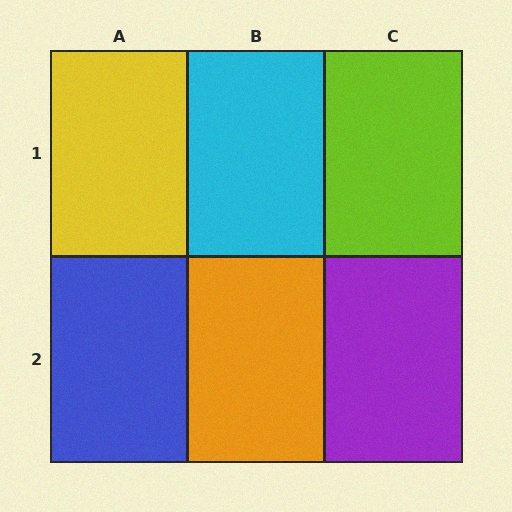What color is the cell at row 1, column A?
Yellow.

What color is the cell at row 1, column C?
Lime.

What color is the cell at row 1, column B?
Cyan.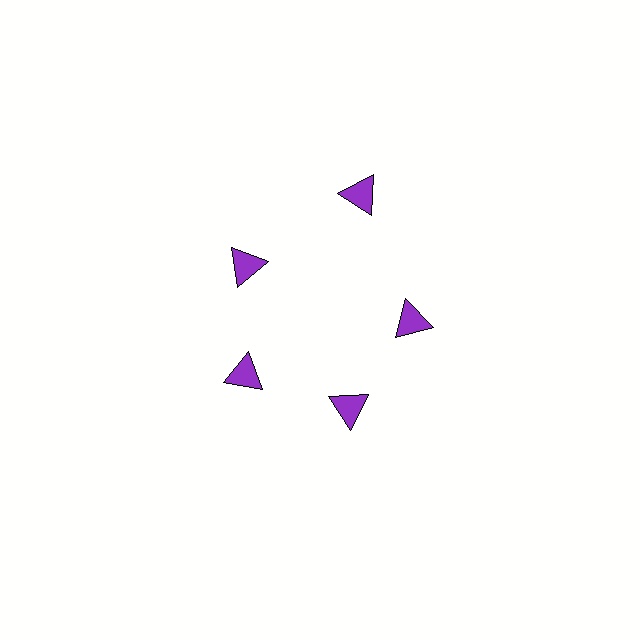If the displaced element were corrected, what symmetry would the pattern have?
It would have 5-fold rotational symmetry — the pattern would map onto itself every 72 degrees.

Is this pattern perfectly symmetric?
No. The 5 purple triangles are arranged in a ring, but one element near the 1 o'clock position is pushed outward from the center, breaking the 5-fold rotational symmetry.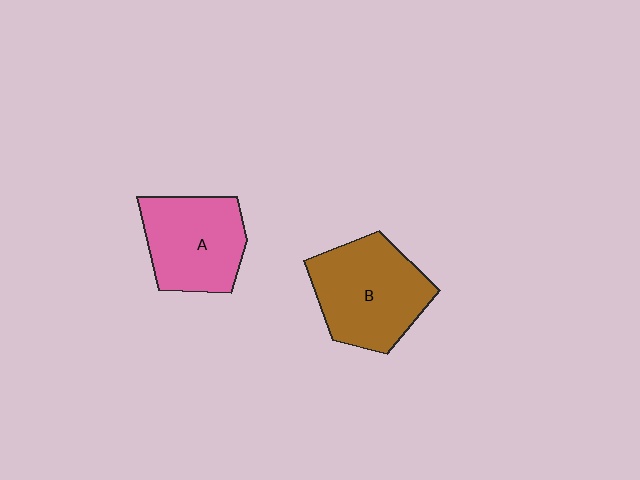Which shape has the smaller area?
Shape A (pink).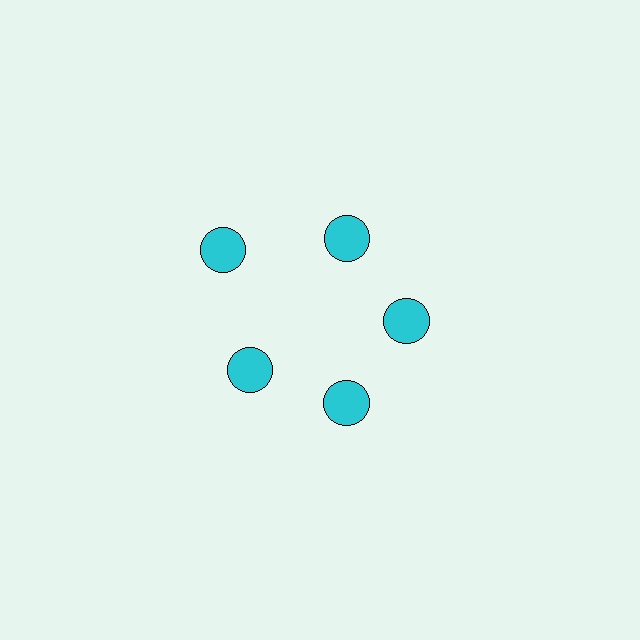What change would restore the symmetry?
The symmetry would be restored by moving it inward, back onto the ring so that all 5 circles sit at equal angles and equal distance from the center.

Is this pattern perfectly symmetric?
No. The 5 cyan circles are arranged in a ring, but one element near the 10 o'clock position is pushed outward from the center, breaking the 5-fold rotational symmetry.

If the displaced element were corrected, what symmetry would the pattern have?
It would have 5-fold rotational symmetry — the pattern would map onto itself every 72 degrees.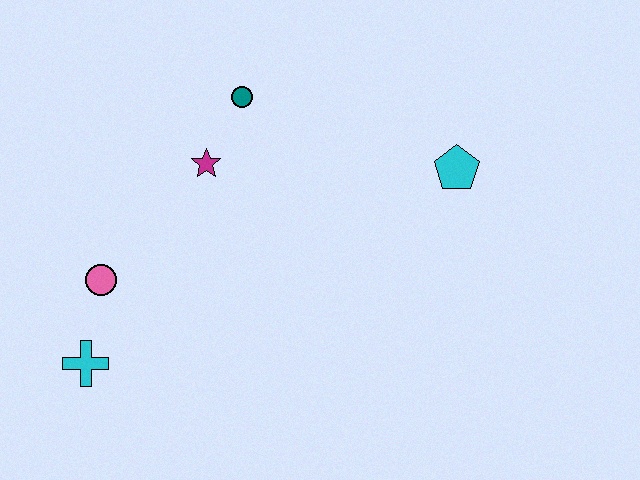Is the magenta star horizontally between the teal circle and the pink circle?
Yes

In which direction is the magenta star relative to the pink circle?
The magenta star is above the pink circle.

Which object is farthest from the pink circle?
The cyan pentagon is farthest from the pink circle.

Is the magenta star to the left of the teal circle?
Yes